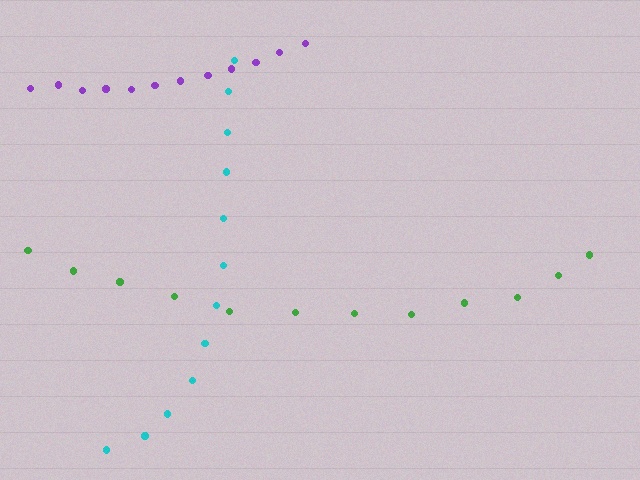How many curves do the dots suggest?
There are 3 distinct paths.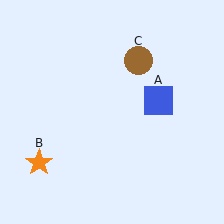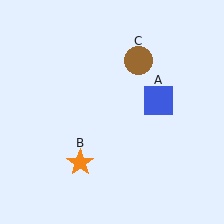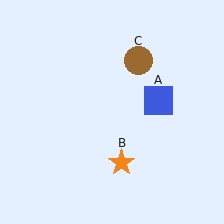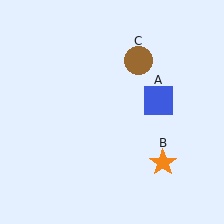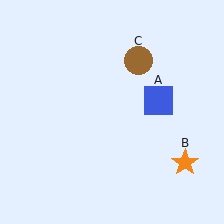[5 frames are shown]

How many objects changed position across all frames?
1 object changed position: orange star (object B).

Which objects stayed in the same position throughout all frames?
Blue square (object A) and brown circle (object C) remained stationary.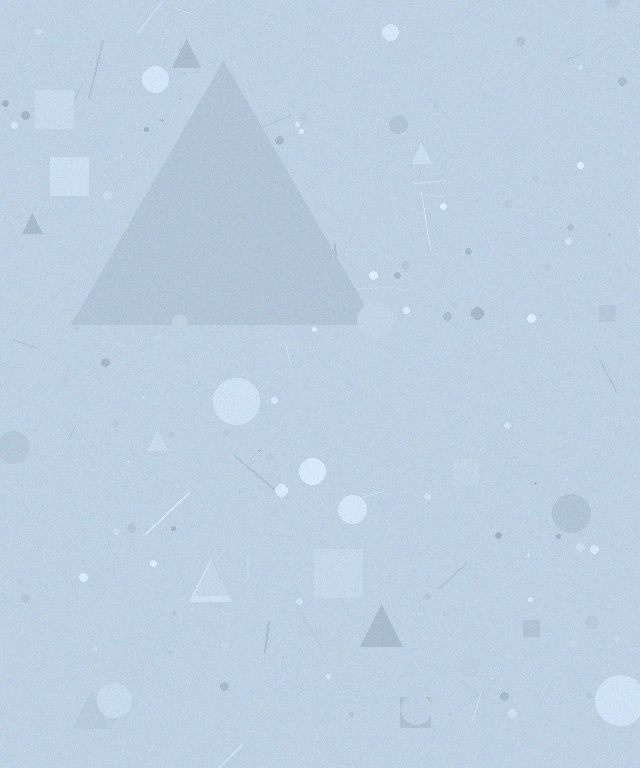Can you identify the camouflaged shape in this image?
The camouflaged shape is a triangle.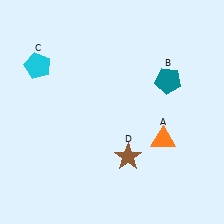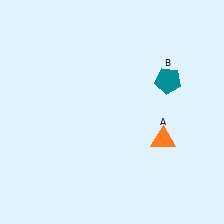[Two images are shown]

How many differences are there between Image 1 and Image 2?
There are 2 differences between the two images.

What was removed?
The cyan pentagon (C), the brown star (D) were removed in Image 2.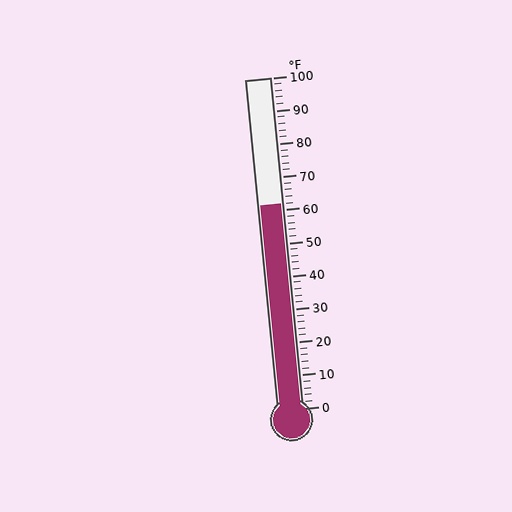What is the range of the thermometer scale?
The thermometer scale ranges from 0°F to 100°F.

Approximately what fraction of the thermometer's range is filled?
The thermometer is filled to approximately 60% of its range.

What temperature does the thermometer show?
The thermometer shows approximately 62°F.